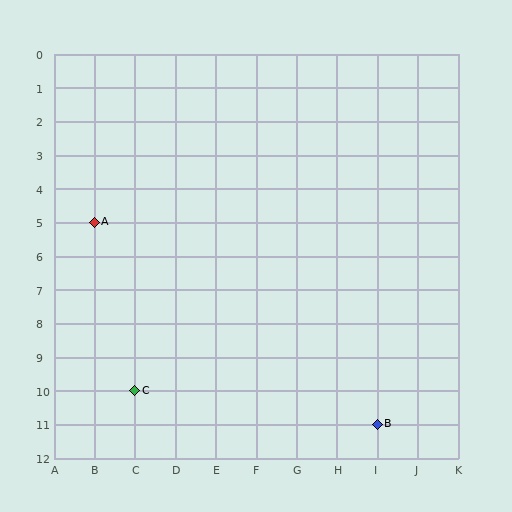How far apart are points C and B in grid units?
Points C and B are 6 columns and 1 row apart (about 6.1 grid units diagonally).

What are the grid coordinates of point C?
Point C is at grid coordinates (C, 10).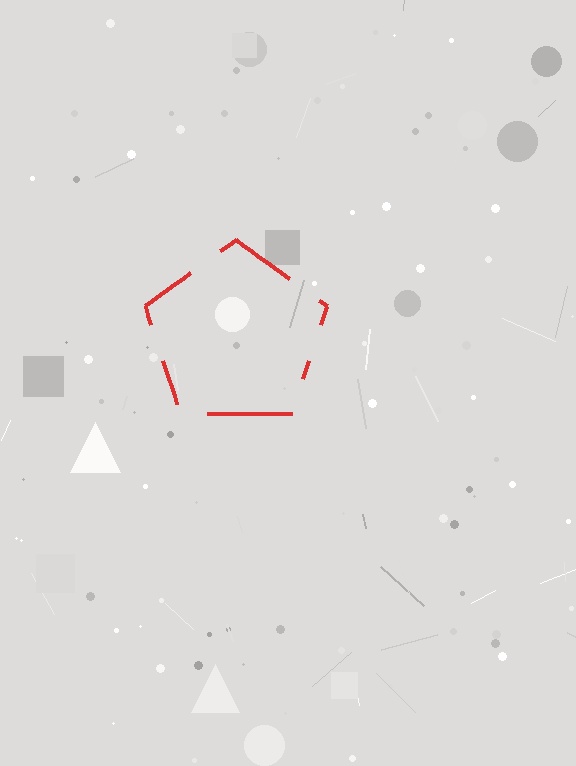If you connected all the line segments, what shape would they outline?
They would outline a pentagon.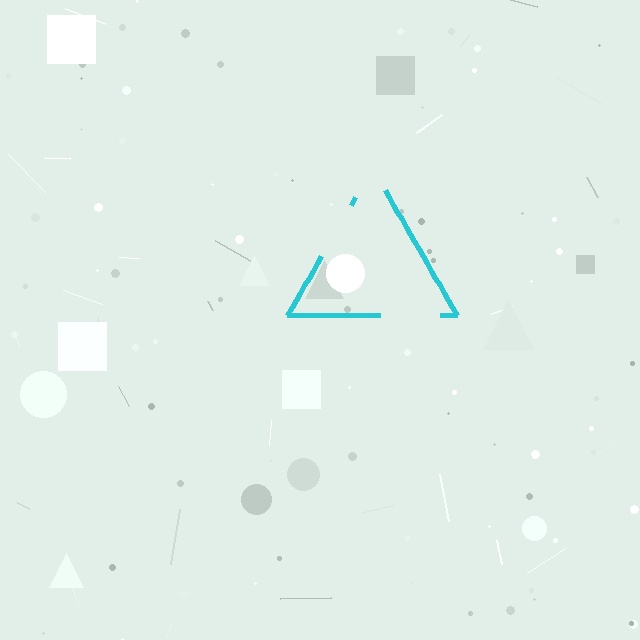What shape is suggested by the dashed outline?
The dashed outline suggests a triangle.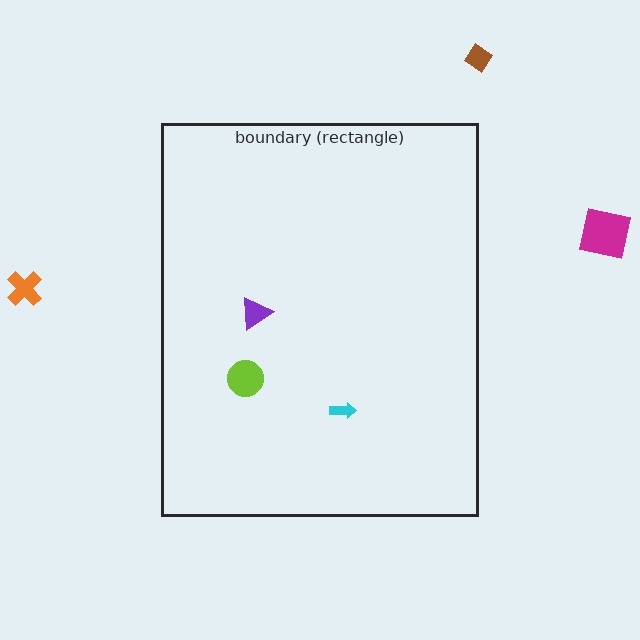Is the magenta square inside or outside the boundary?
Outside.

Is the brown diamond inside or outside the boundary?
Outside.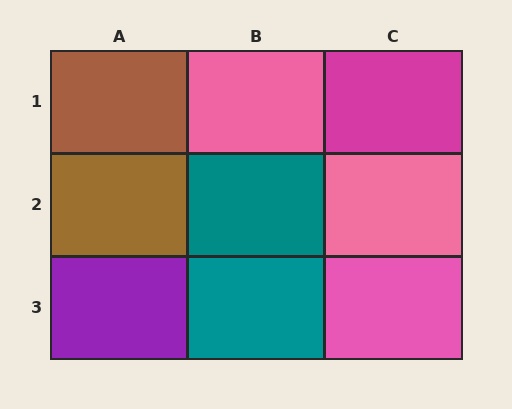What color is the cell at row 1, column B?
Pink.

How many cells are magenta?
1 cell is magenta.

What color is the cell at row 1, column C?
Magenta.